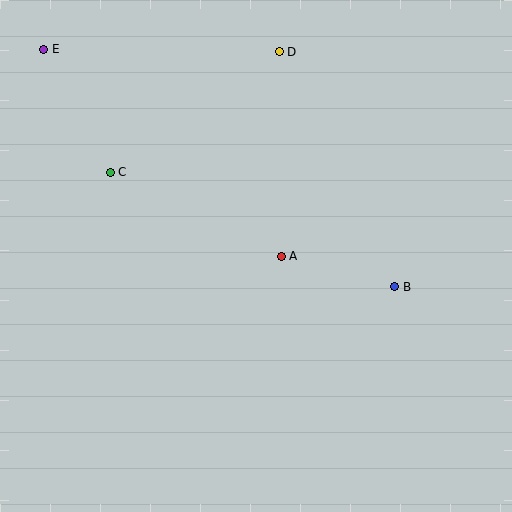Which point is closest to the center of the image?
Point A at (281, 256) is closest to the center.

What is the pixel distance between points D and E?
The distance between D and E is 236 pixels.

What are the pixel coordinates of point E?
Point E is at (44, 49).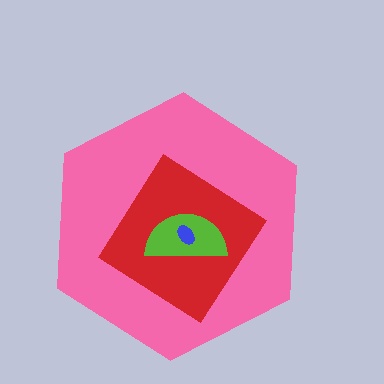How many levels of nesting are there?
4.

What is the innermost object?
The blue ellipse.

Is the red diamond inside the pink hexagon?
Yes.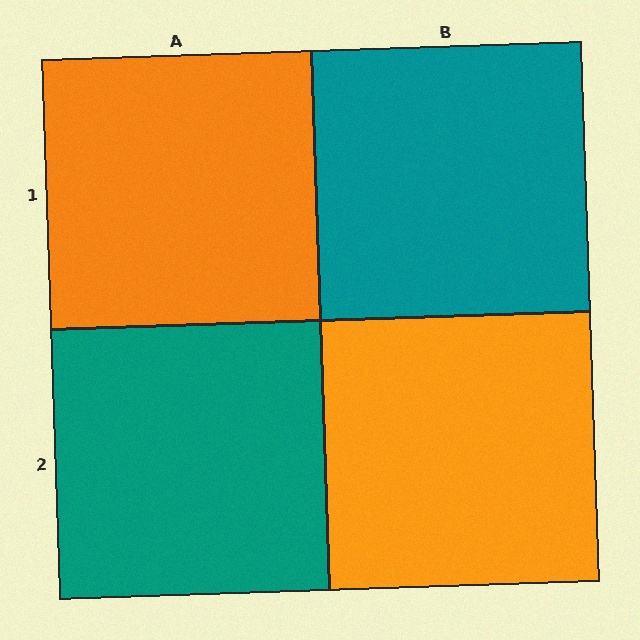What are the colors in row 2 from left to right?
Teal, orange.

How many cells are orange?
2 cells are orange.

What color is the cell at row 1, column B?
Teal.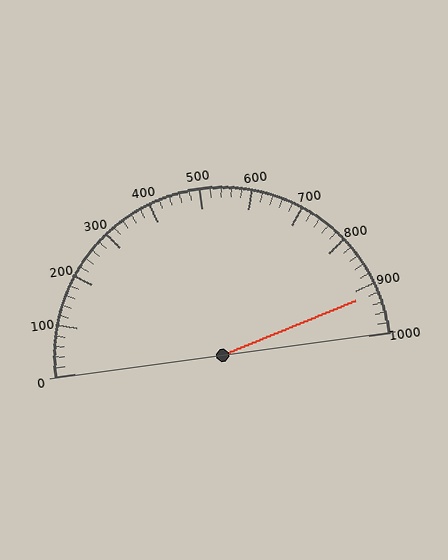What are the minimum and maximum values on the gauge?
The gauge ranges from 0 to 1000.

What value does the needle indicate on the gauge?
The needle indicates approximately 920.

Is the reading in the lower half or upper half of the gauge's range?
The reading is in the upper half of the range (0 to 1000).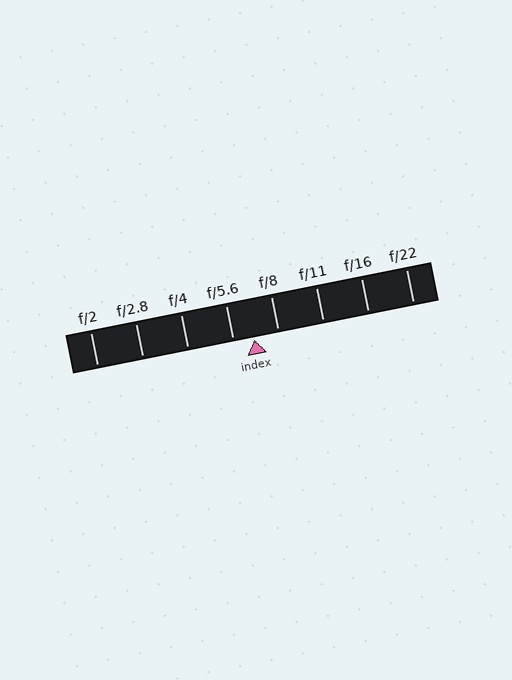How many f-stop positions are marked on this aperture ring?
There are 8 f-stop positions marked.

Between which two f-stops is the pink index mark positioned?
The index mark is between f/5.6 and f/8.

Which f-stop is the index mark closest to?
The index mark is closest to f/5.6.